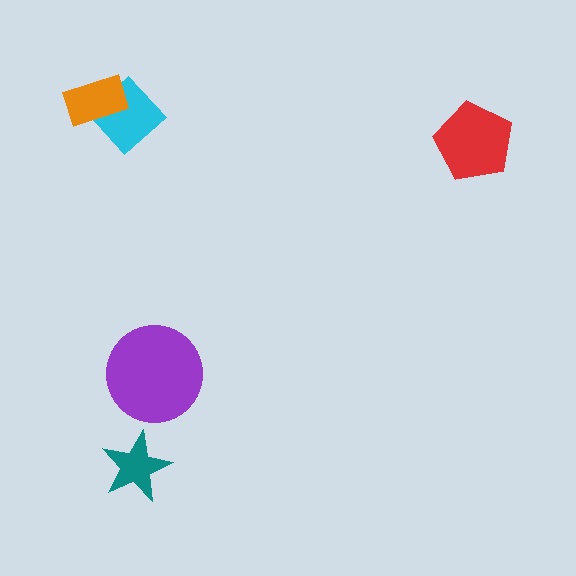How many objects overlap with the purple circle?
0 objects overlap with the purple circle.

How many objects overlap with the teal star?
0 objects overlap with the teal star.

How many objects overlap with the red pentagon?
0 objects overlap with the red pentagon.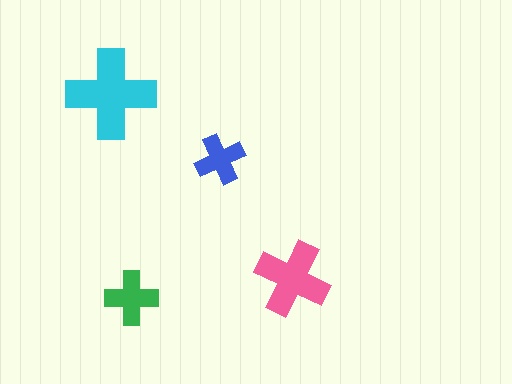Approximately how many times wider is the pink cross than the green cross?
About 1.5 times wider.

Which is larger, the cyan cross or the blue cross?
The cyan one.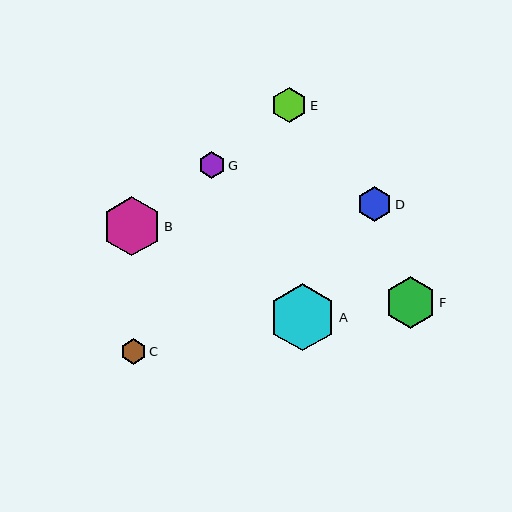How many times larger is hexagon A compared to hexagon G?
Hexagon A is approximately 2.5 times the size of hexagon G.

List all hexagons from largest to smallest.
From largest to smallest: A, B, F, E, D, G, C.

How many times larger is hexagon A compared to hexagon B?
Hexagon A is approximately 1.1 times the size of hexagon B.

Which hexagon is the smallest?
Hexagon C is the smallest with a size of approximately 25 pixels.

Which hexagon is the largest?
Hexagon A is the largest with a size of approximately 67 pixels.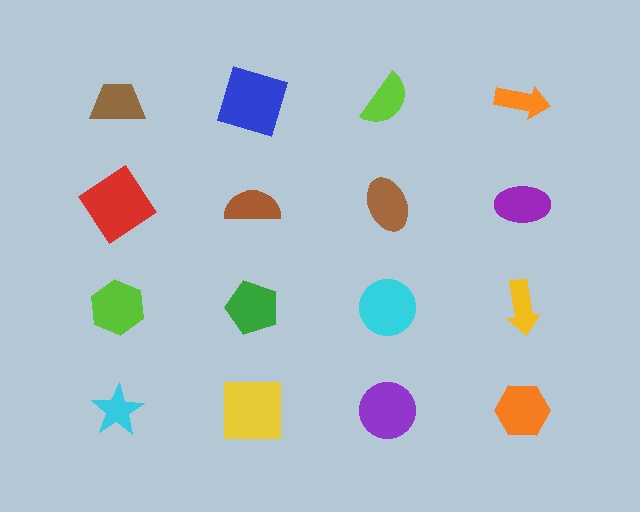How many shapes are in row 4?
4 shapes.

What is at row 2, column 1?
A red diamond.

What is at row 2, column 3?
A brown ellipse.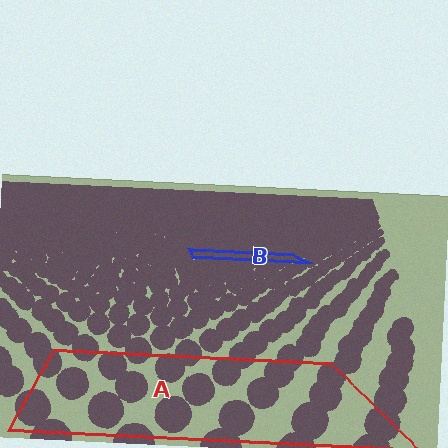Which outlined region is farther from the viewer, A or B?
Region B is farther from the viewer — the texture elements inside it appear smaller and more densely packed.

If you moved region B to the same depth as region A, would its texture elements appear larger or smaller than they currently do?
They would appear larger. At a closer depth, the same texture elements are projected at a bigger on-screen size.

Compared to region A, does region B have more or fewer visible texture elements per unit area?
Region B has more texture elements per unit area — they are packed more densely because it is farther away.